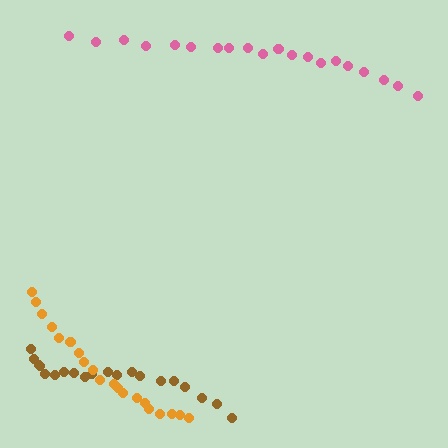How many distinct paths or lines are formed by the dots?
There are 3 distinct paths.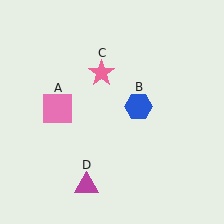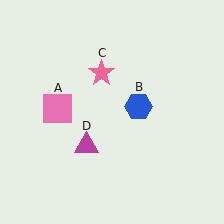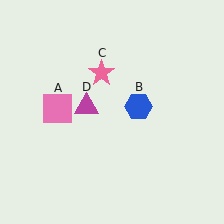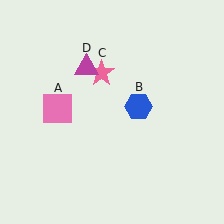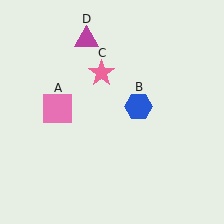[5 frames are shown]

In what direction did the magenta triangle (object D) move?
The magenta triangle (object D) moved up.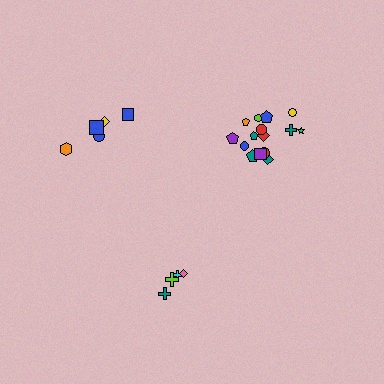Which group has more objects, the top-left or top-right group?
The top-right group.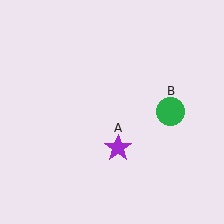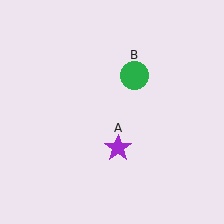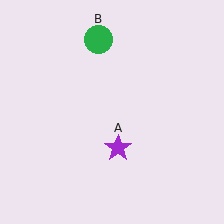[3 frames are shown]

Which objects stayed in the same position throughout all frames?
Purple star (object A) remained stationary.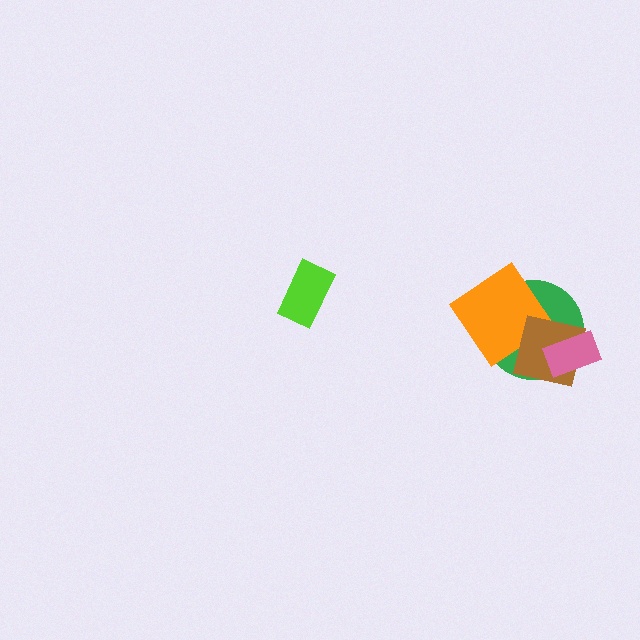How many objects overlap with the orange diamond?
2 objects overlap with the orange diamond.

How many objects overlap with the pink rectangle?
2 objects overlap with the pink rectangle.